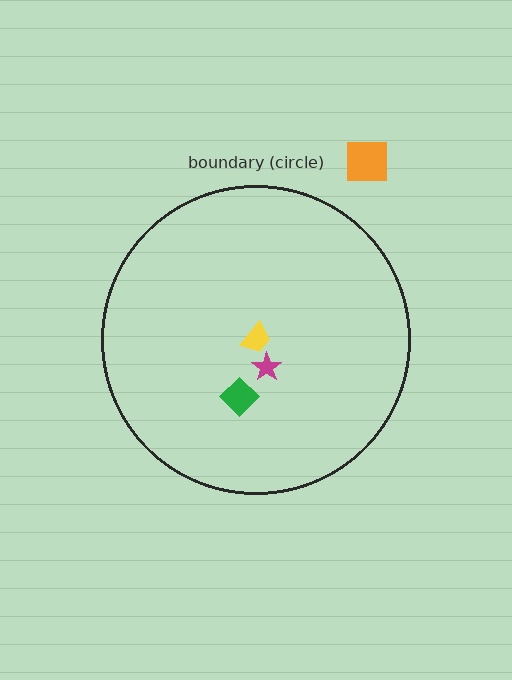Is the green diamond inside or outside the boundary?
Inside.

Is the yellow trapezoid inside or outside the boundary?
Inside.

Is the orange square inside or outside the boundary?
Outside.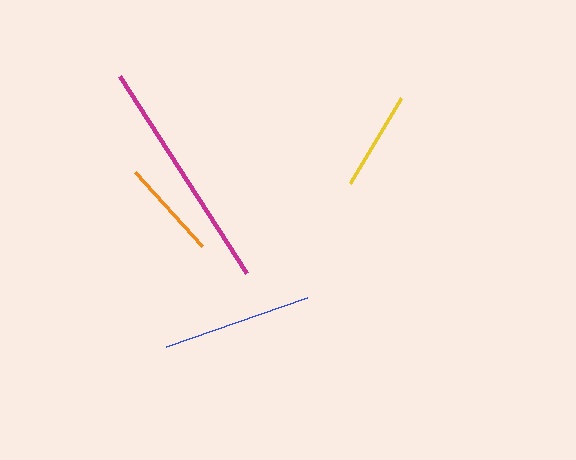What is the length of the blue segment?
The blue segment is approximately 149 pixels long.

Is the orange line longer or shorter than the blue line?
The blue line is longer than the orange line.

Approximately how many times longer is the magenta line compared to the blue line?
The magenta line is approximately 1.6 times the length of the blue line.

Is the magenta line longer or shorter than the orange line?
The magenta line is longer than the orange line.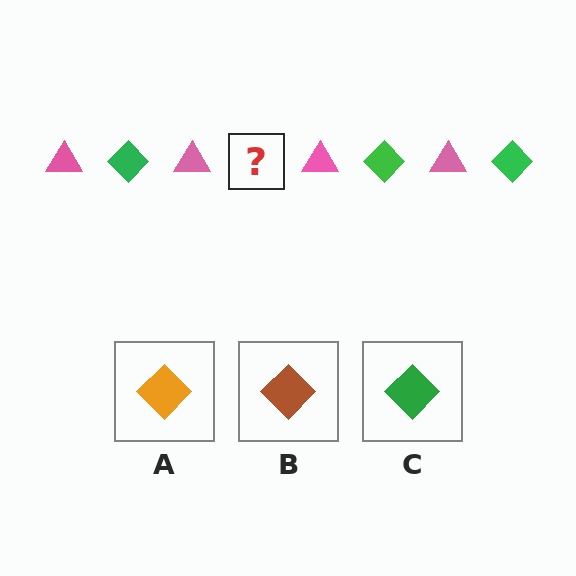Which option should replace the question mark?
Option C.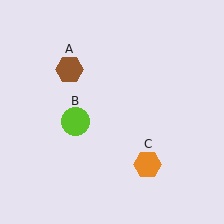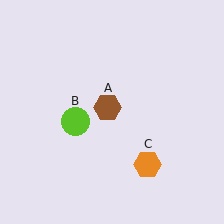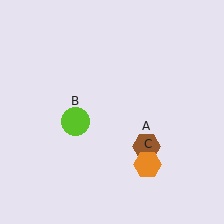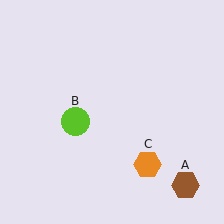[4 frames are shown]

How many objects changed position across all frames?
1 object changed position: brown hexagon (object A).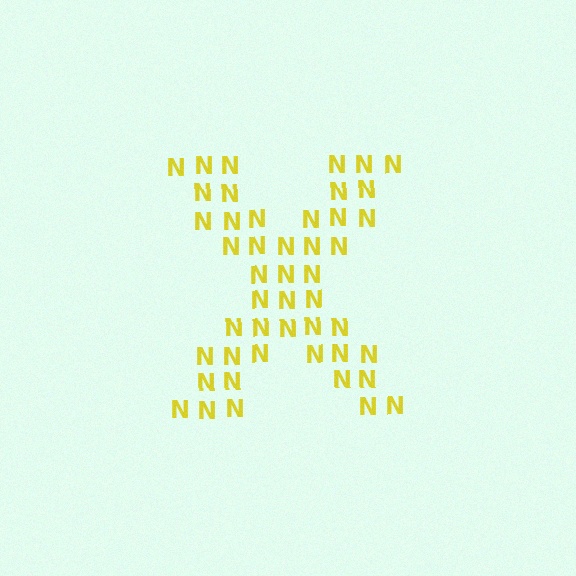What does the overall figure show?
The overall figure shows the letter X.